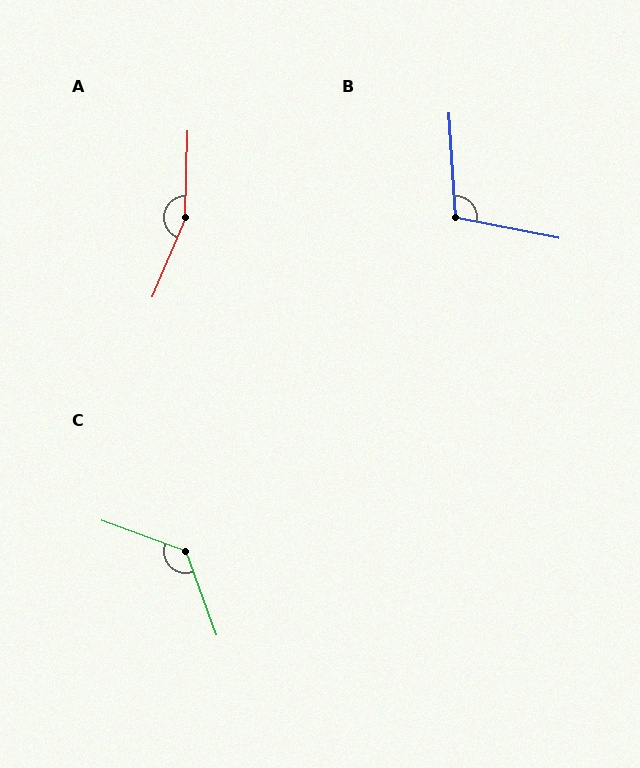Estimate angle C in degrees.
Approximately 130 degrees.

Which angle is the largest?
A, at approximately 159 degrees.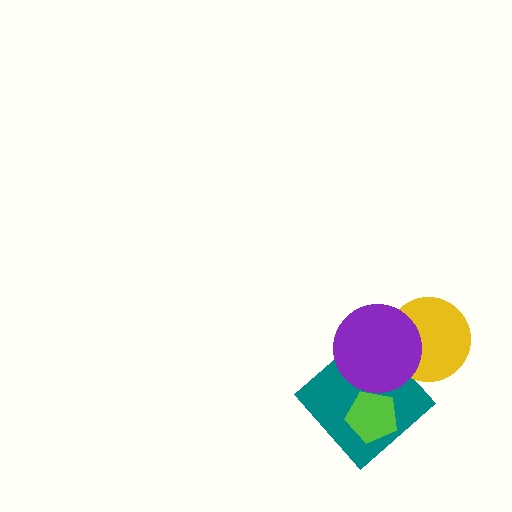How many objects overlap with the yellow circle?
1 object overlaps with the yellow circle.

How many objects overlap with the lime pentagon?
1 object overlaps with the lime pentagon.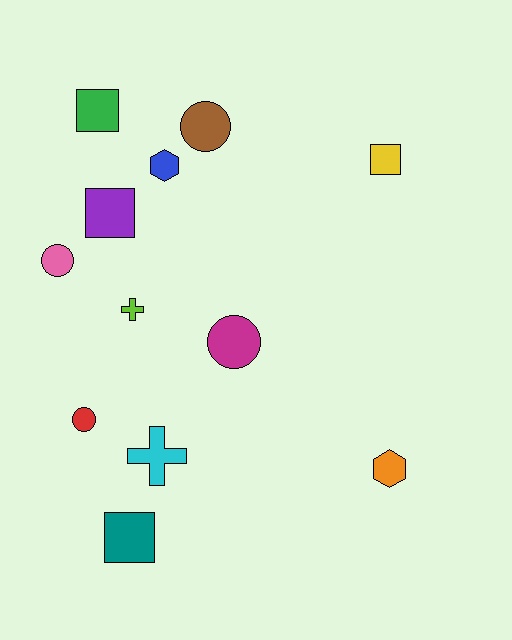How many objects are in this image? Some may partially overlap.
There are 12 objects.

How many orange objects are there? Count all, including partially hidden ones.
There is 1 orange object.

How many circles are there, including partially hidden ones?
There are 4 circles.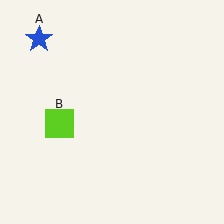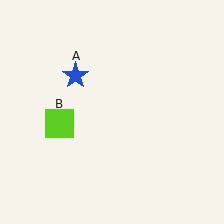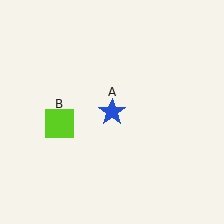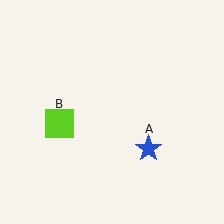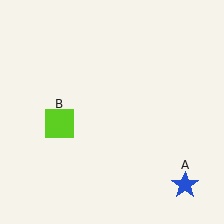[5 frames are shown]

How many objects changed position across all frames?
1 object changed position: blue star (object A).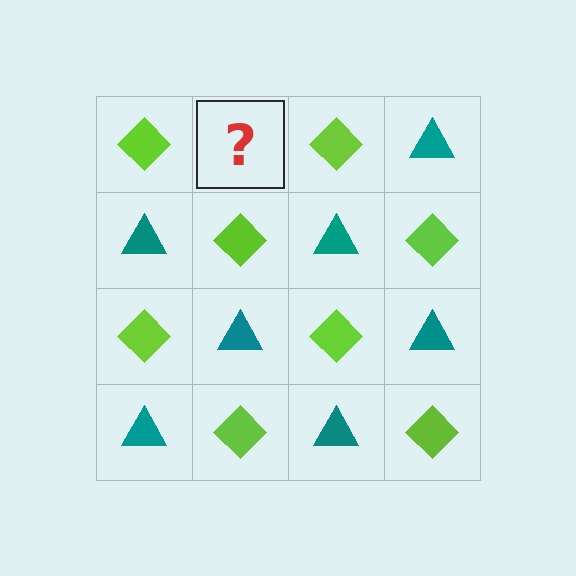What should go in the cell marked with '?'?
The missing cell should contain a teal triangle.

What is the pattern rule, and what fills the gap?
The rule is that it alternates lime diamond and teal triangle in a checkerboard pattern. The gap should be filled with a teal triangle.